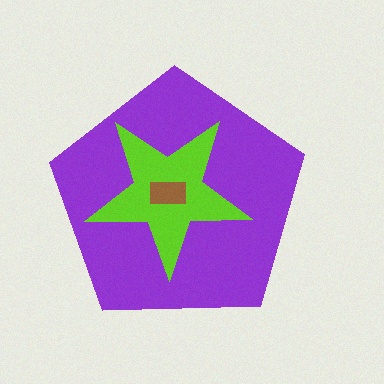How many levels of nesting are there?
3.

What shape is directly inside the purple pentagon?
The lime star.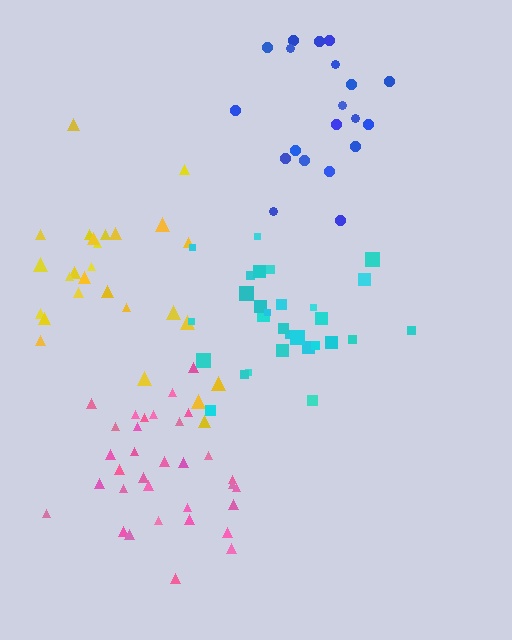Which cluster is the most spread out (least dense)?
Blue.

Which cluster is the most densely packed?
Pink.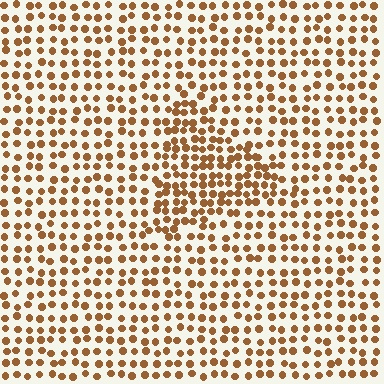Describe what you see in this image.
The image contains small brown elements arranged at two different densities. A triangle-shaped region is visible where the elements are more densely packed than the surrounding area.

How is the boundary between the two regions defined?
The boundary is defined by a change in element density (approximately 1.6x ratio). All elements are the same color, size, and shape.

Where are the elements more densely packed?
The elements are more densely packed inside the triangle boundary.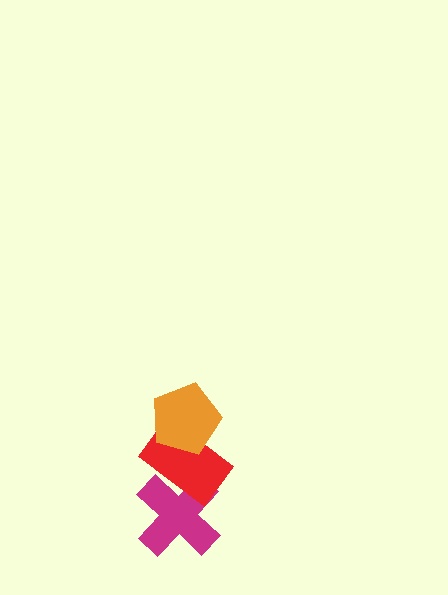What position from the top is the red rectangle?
The red rectangle is 2nd from the top.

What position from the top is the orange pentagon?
The orange pentagon is 1st from the top.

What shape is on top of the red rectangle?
The orange pentagon is on top of the red rectangle.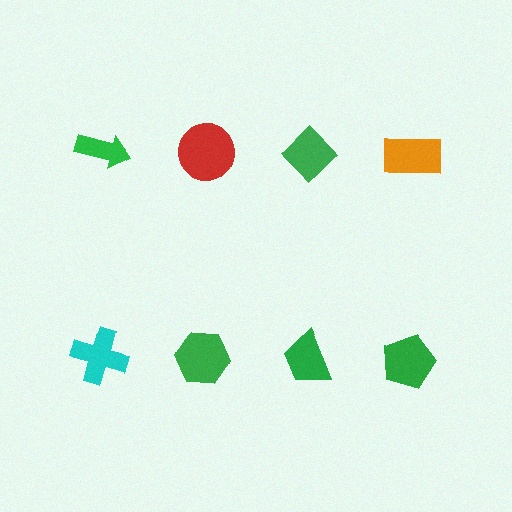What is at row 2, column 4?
A green pentagon.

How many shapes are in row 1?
4 shapes.